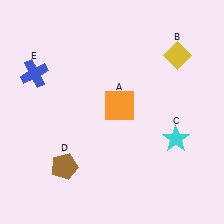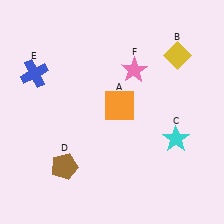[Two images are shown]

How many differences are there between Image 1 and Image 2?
There is 1 difference between the two images.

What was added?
A pink star (F) was added in Image 2.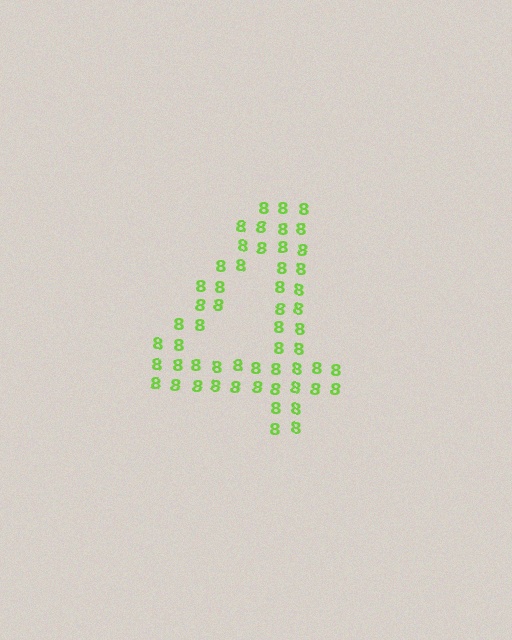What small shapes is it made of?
It is made of small digit 8's.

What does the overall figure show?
The overall figure shows the digit 4.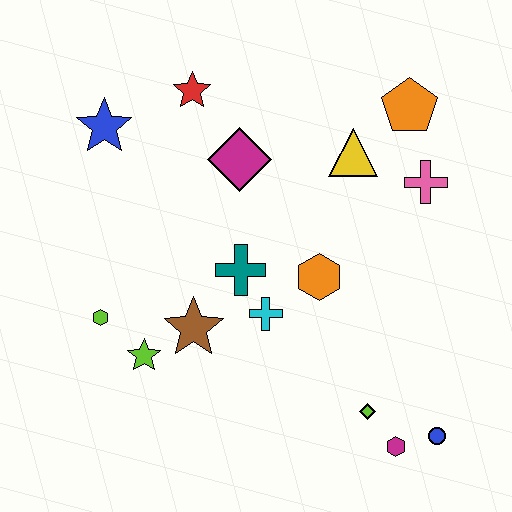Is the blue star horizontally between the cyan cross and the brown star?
No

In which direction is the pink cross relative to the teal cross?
The pink cross is to the right of the teal cross.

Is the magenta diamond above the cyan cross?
Yes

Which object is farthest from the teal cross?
The blue circle is farthest from the teal cross.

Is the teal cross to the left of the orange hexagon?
Yes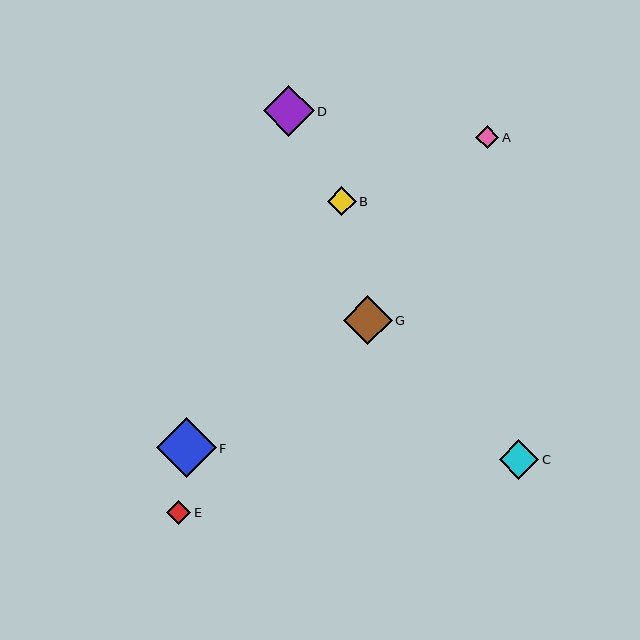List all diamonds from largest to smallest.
From largest to smallest: F, D, G, C, B, E, A.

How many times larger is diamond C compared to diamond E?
Diamond C is approximately 1.7 times the size of diamond E.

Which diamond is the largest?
Diamond F is the largest with a size of approximately 60 pixels.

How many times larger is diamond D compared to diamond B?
Diamond D is approximately 1.8 times the size of diamond B.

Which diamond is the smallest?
Diamond A is the smallest with a size of approximately 23 pixels.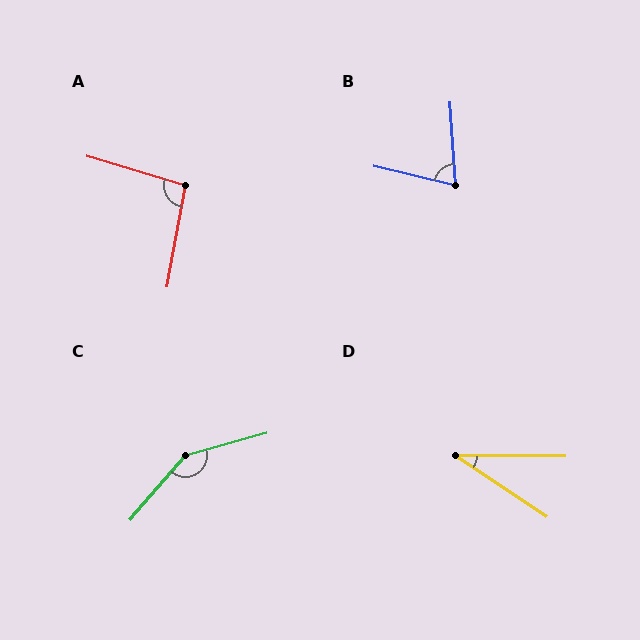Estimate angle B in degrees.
Approximately 73 degrees.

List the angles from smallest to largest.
D (33°), B (73°), A (96°), C (146°).